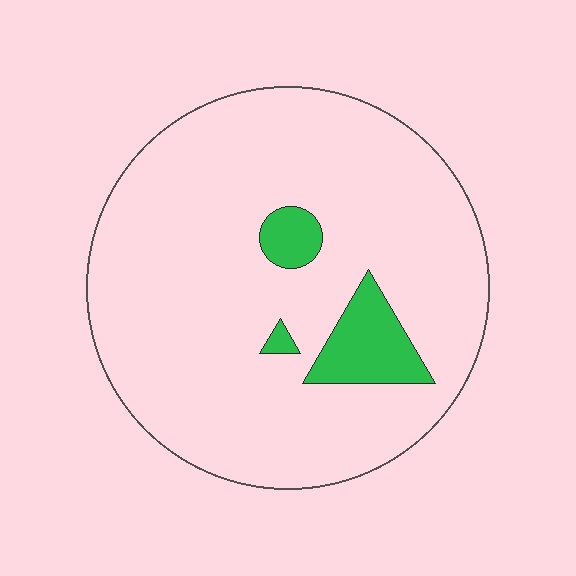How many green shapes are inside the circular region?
3.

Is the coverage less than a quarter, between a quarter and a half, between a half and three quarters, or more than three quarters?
Less than a quarter.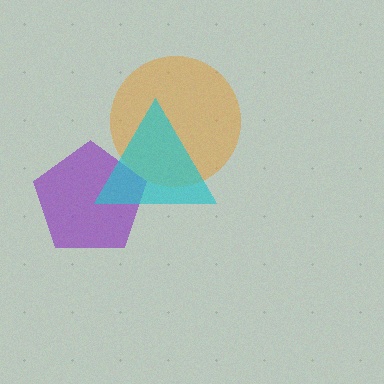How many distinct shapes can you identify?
There are 3 distinct shapes: an orange circle, a purple pentagon, a cyan triangle.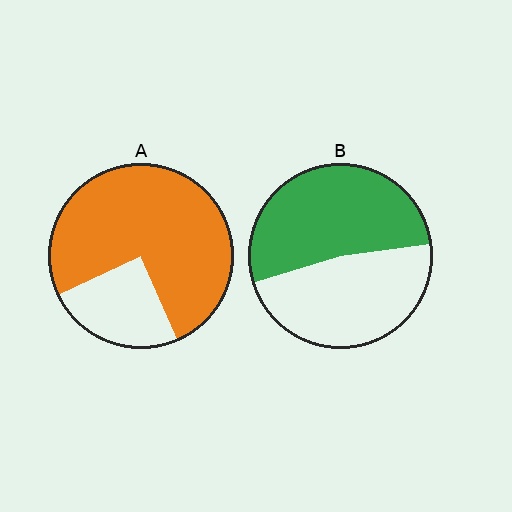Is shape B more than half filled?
Roughly half.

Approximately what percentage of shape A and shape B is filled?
A is approximately 75% and B is approximately 55%.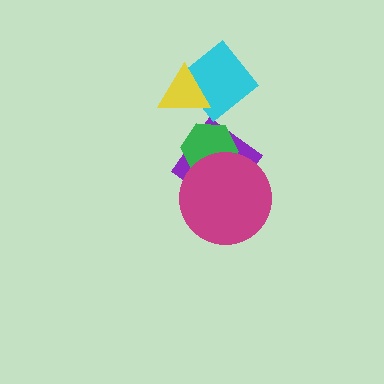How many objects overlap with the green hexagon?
2 objects overlap with the green hexagon.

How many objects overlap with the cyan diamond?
1 object overlaps with the cyan diamond.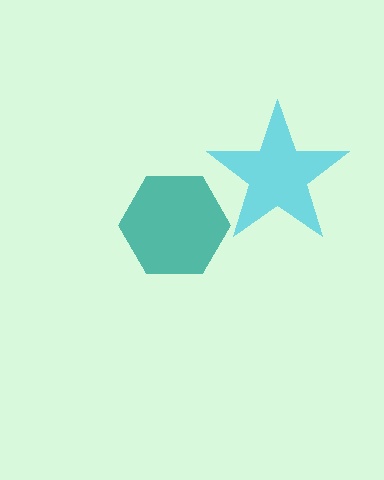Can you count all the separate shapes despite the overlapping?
Yes, there are 2 separate shapes.